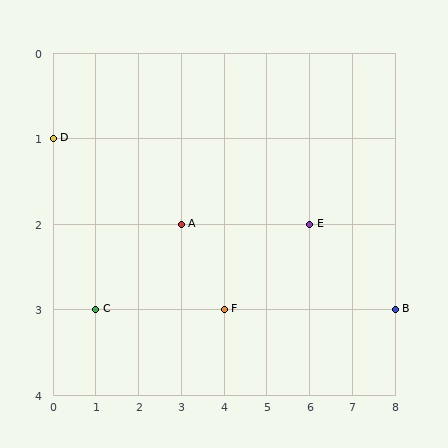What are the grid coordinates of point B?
Point B is at grid coordinates (8, 3).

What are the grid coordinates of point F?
Point F is at grid coordinates (4, 3).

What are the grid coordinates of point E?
Point E is at grid coordinates (6, 2).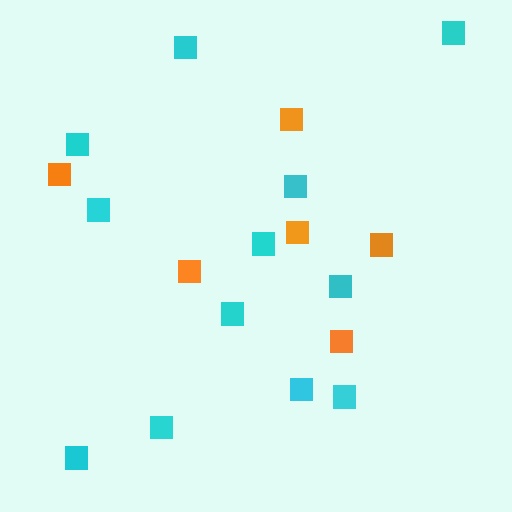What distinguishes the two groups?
There are 2 groups: one group of orange squares (6) and one group of cyan squares (12).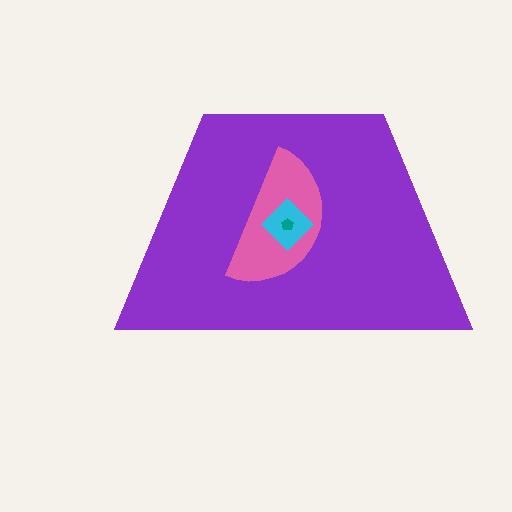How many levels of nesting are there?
4.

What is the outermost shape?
The purple trapezoid.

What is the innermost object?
The teal pentagon.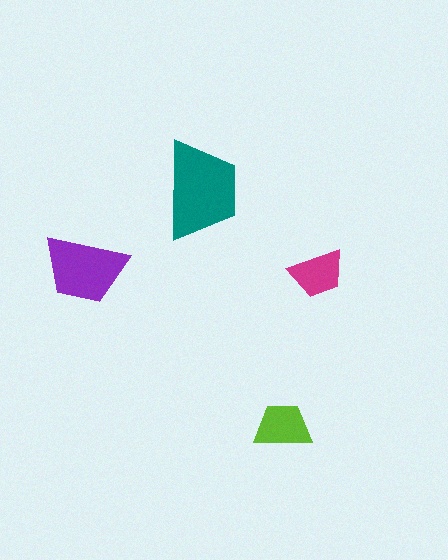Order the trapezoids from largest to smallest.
the teal one, the purple one, the lime one, the magenta one.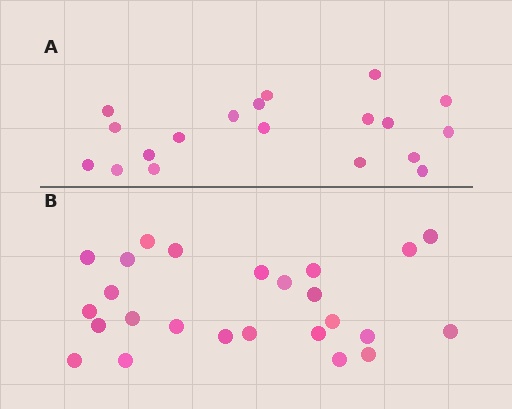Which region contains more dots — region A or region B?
Region B (the bottom region) has more dots.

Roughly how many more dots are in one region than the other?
Region B has about 6 more dots than region A.